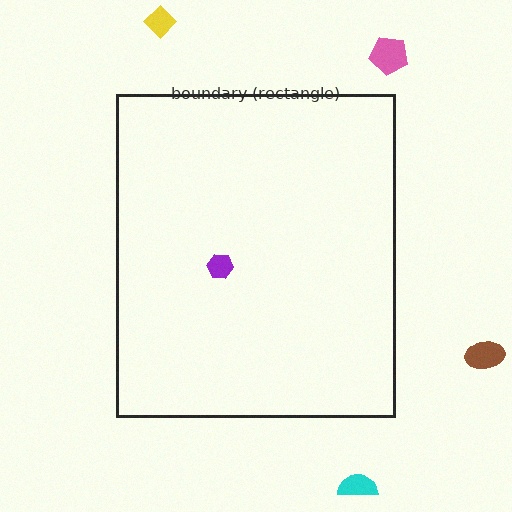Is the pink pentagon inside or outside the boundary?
Outside.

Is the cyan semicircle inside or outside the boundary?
Outside.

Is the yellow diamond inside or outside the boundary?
Outside.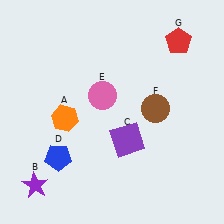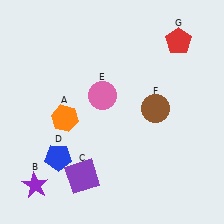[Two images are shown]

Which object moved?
The purple square (C) moved left.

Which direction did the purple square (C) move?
The purple square (C) moved left.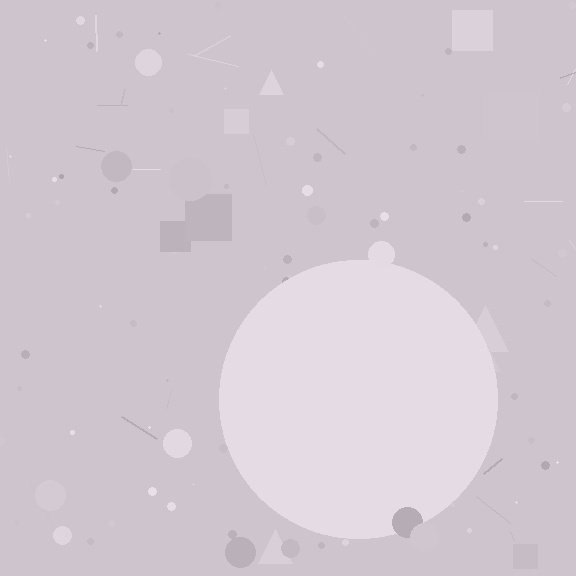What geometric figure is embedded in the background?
A circle is embedded in the background.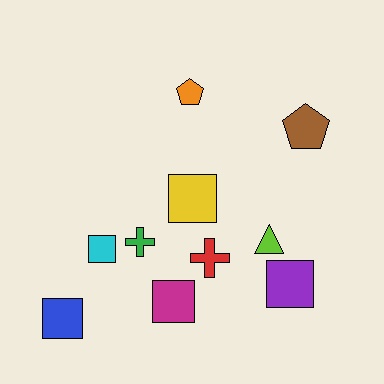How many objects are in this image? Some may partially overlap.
There are 10 objects.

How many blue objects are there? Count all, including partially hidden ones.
There is 1 blue object.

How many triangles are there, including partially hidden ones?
There is 1 triangle.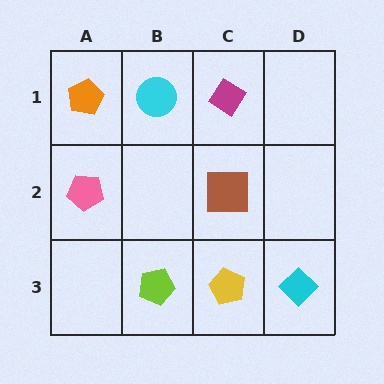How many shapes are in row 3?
3 shapes.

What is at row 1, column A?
An orange pentagon.